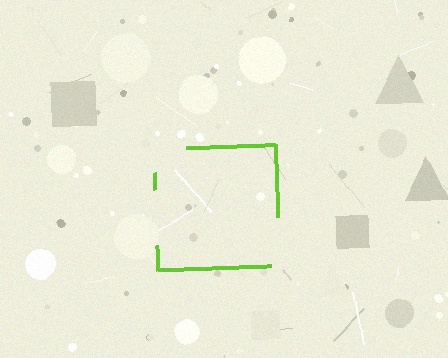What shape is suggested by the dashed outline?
The dashed outline suggests a square.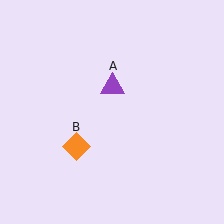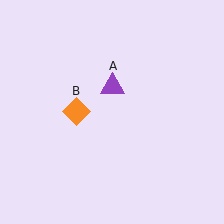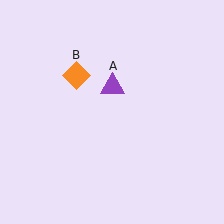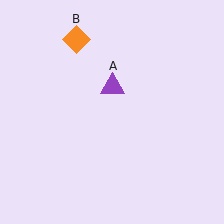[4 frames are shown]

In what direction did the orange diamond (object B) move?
The orange diamond (object B) moved up.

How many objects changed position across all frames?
1 object changed position: orange diamond (object B).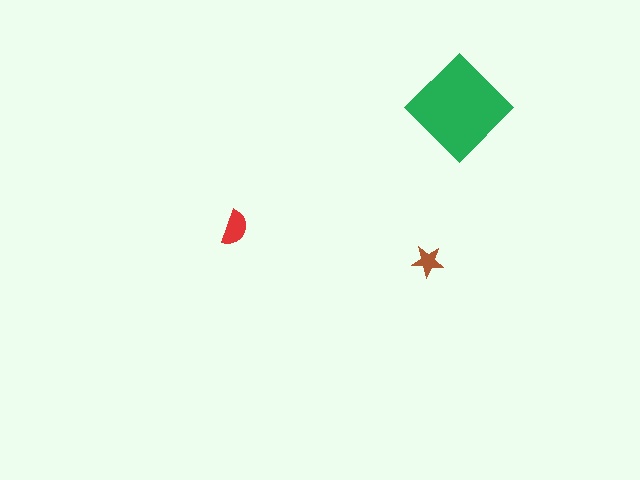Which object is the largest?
The green diamond.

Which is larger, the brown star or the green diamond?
The green diamond.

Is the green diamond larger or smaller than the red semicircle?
Larger.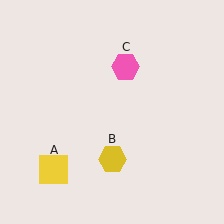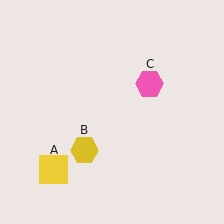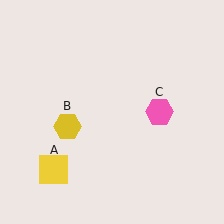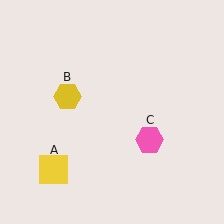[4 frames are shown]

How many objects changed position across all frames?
2 objects changed position: yellow hexagon (object B), pink hexagon (object C).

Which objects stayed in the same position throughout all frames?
Yellow square (object A) remained stationary.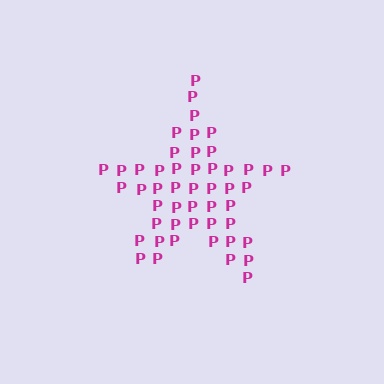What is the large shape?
The large shape is a star.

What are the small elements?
The small elements are letter P's.